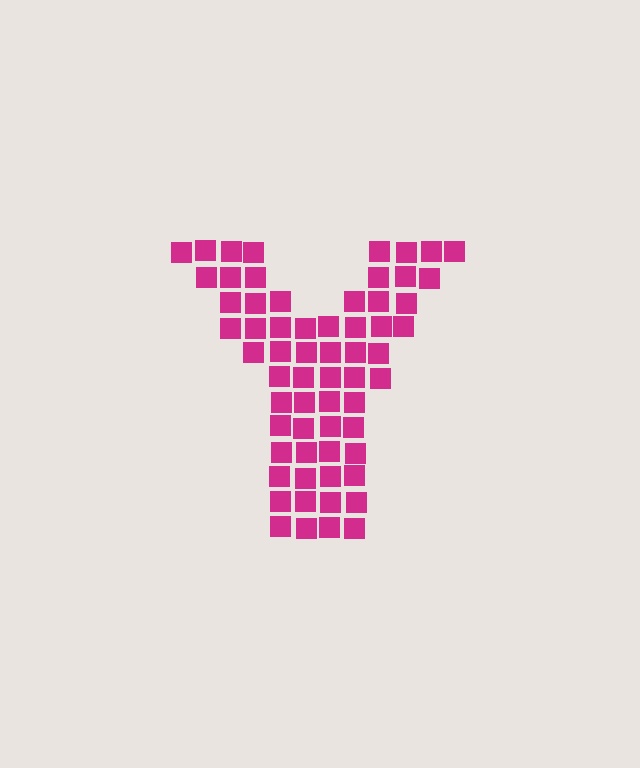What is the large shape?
The large shape is the letter Y.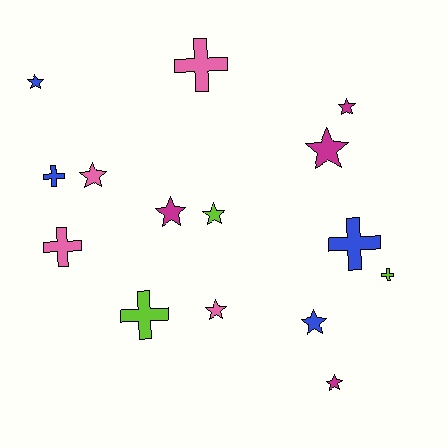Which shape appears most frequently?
Star, with 9 objects.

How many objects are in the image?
There are 15 objects.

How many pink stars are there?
There are 2 pink stars.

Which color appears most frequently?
Pink, with 4 objects.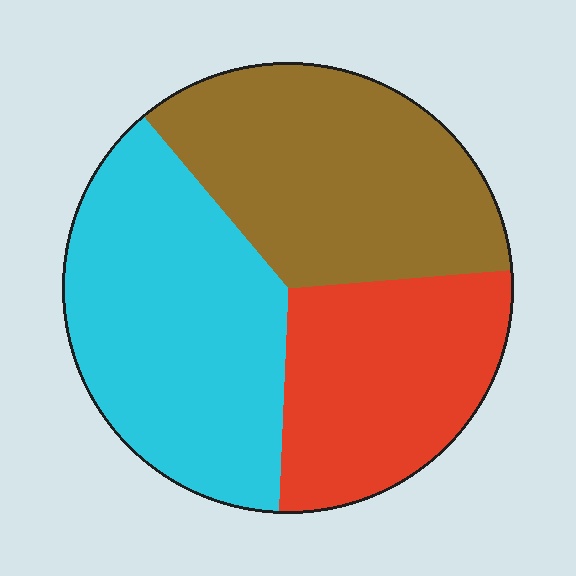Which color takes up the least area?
Red, at roughly 25%.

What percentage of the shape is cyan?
Cyan takes up about three eighths (3/8) of the shape.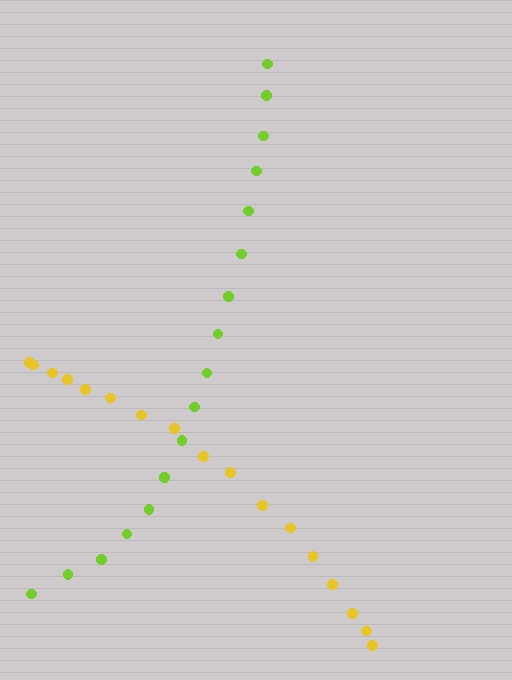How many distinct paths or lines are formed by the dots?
There are 2 distinct paths.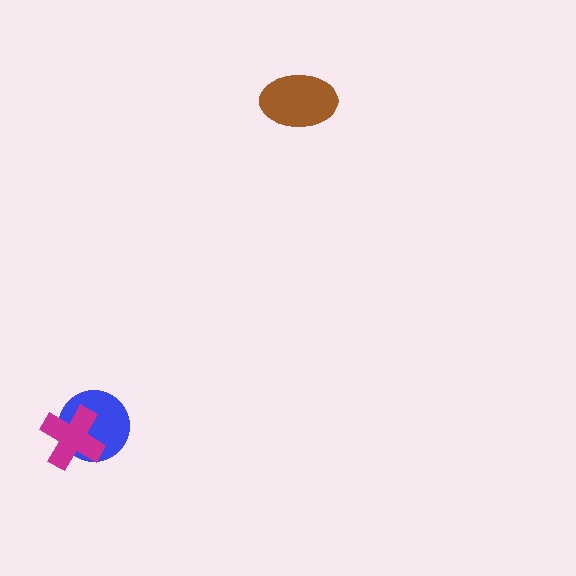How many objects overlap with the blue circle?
1 object overlaps with the blue circle.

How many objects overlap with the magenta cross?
1 object overlaps with the magenta cross.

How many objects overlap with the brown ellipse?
0 objects overlap with the brown ellipse.